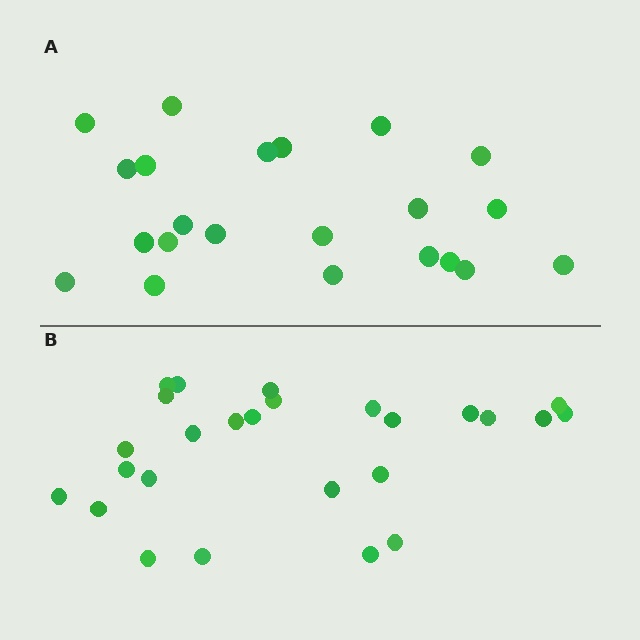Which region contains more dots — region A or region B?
Region B (the bottom region) has more dots.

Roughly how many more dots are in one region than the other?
Region B has about 4 more dots than region A.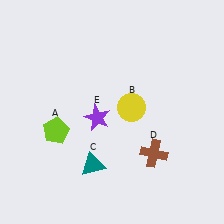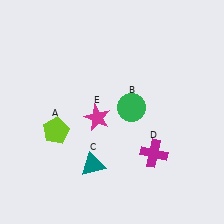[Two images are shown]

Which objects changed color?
B changed from yellow to green. D changed from brown to magenta. E changed from purple to magenta.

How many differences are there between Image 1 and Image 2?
There are 3 differences between the two images.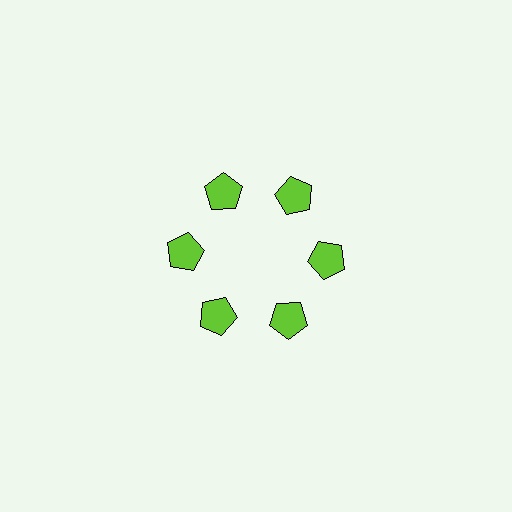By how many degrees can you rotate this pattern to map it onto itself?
The pattern maps onto itself every 60 degrees of rotation.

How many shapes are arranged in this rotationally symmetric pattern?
There are 6 shapes, arranged in 6 groups of 1.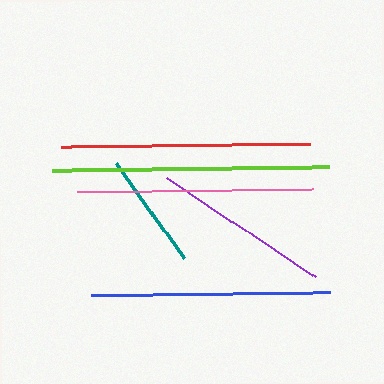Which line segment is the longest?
The lime line is the longest at approximately 277 pixels.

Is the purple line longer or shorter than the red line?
The red line is longer than the purple line.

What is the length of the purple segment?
The purple segment is approximately 180 pixels long.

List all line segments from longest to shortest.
From longest to shortest: lime, red, blue, pink, purple, teal.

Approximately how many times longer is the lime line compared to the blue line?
The lime line is approximately 1.2 times the length of the blue line.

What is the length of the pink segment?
The pink segment is approximately 236 pixels long.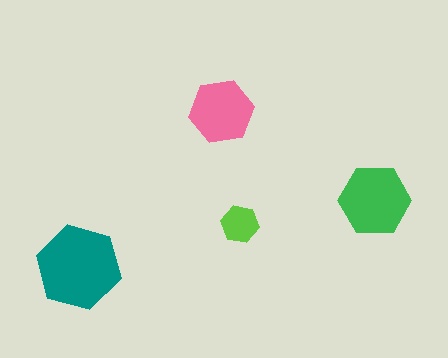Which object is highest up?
The pink hexagon is topmost.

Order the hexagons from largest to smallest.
the teal one, the green one, the pink one, the lime one.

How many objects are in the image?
There are 4 objects in the image.